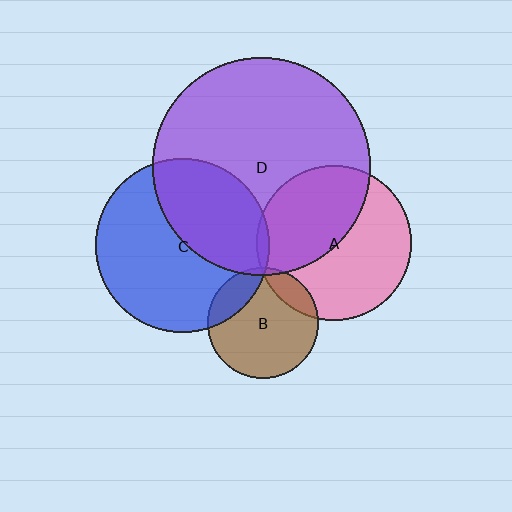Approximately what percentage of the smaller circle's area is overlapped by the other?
Approximately 40%.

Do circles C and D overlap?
Yes.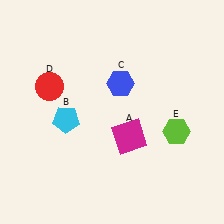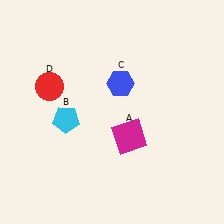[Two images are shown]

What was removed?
The lime hexagon (E) was removed in Image 2.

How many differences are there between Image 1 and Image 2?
There is 1 difference between the two images.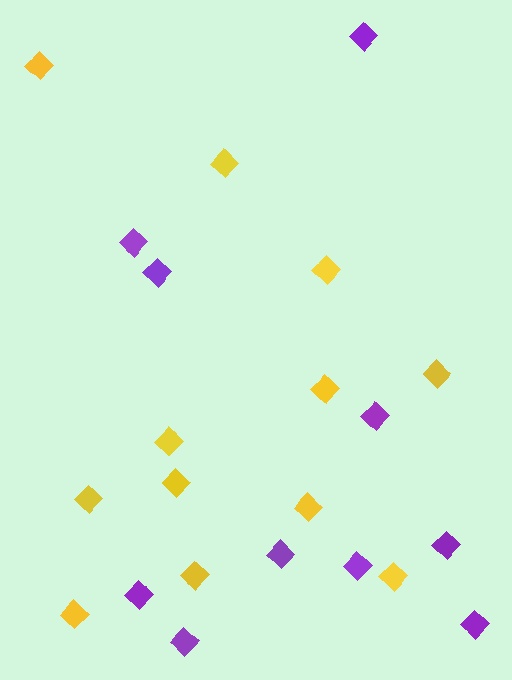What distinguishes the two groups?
There are 2 groups: one group of yellow diamonds (12) and one group of purple diamonds (10).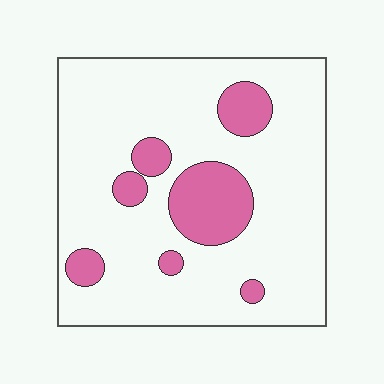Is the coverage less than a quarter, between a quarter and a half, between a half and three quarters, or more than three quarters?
Less than a quarter.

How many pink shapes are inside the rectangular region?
7.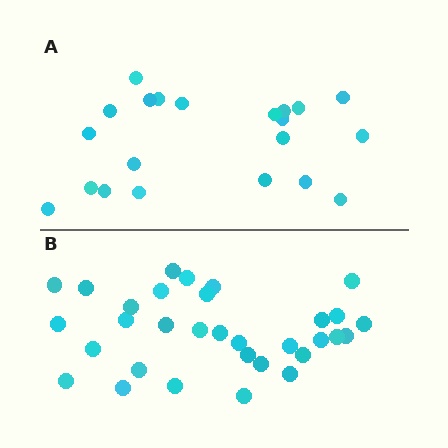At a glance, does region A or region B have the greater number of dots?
Region B (the bottom region) has more dots.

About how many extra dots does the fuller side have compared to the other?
Region B has roughly 12 or so more dots than region A.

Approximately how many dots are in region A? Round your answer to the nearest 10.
About 20 dots. (The exact count is 21, which rounds to 20.)